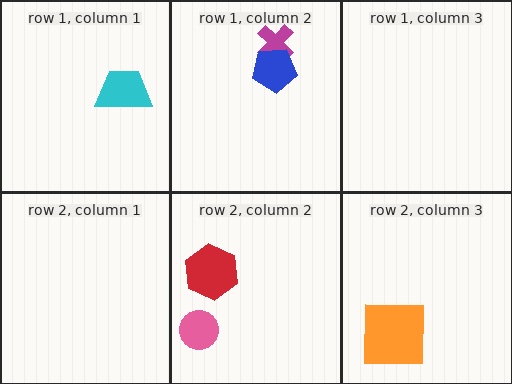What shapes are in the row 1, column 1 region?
The cyan trapezoid.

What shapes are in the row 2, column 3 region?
The orange square.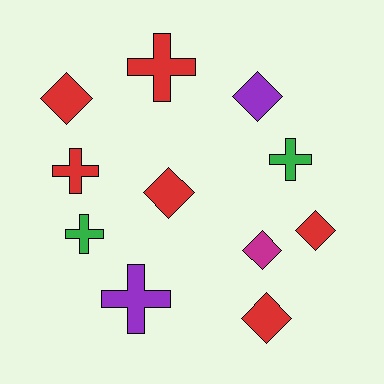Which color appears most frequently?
Red, with 6 objects.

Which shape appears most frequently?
Diamond, with 6 objects.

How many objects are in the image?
There are 11 objects.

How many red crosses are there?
There are 2 red crosses.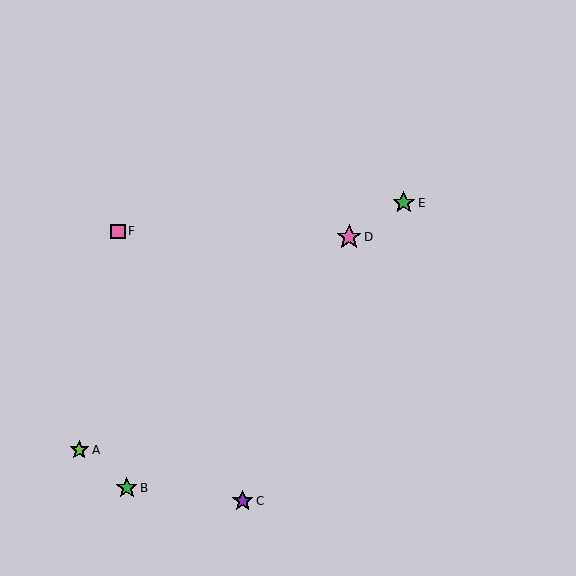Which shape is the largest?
The pink star (labeled D) is the largest.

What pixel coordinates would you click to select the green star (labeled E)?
Click at (404, 203) to select the green star E.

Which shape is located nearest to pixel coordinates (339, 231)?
The pink star (labeled D) at (349, 237) is nearest to that location.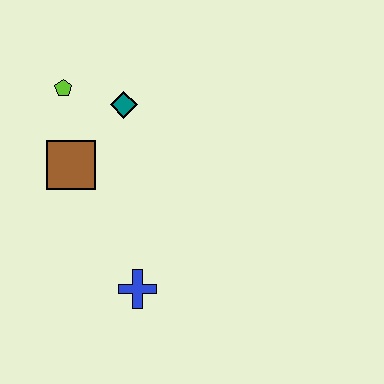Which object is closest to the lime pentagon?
The teal diamond is closest to the lime pentagon.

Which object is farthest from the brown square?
The blue cross is farthest from the brown square.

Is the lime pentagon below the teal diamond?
No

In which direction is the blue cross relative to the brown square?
The blue cross is below the brown square.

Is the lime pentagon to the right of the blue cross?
No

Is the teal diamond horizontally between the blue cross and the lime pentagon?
Yes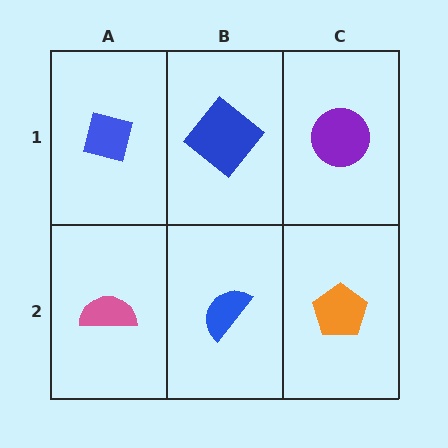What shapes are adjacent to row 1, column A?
A pink semicircle (row 2, column A), a blue diamond (row 1, column B).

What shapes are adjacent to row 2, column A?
A blue square (row 1, column A), a blue semicircle (row 2, column B).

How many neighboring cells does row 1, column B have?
3.